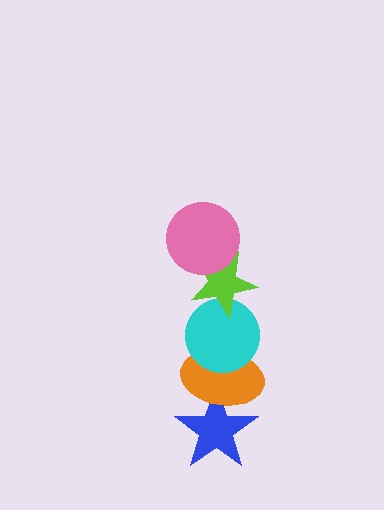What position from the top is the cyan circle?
The cyan circle is 3rd from the top.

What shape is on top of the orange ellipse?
The cyan circle is on top of the orange ellipse.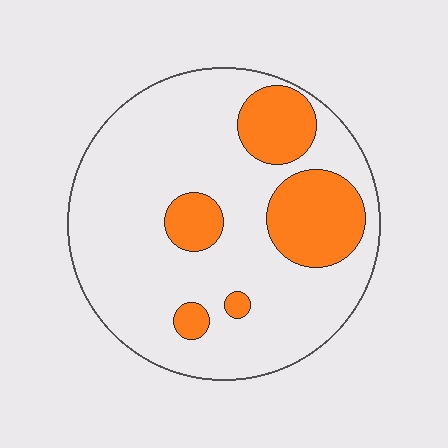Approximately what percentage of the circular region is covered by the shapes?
Approximately 20%.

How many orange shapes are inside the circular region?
5.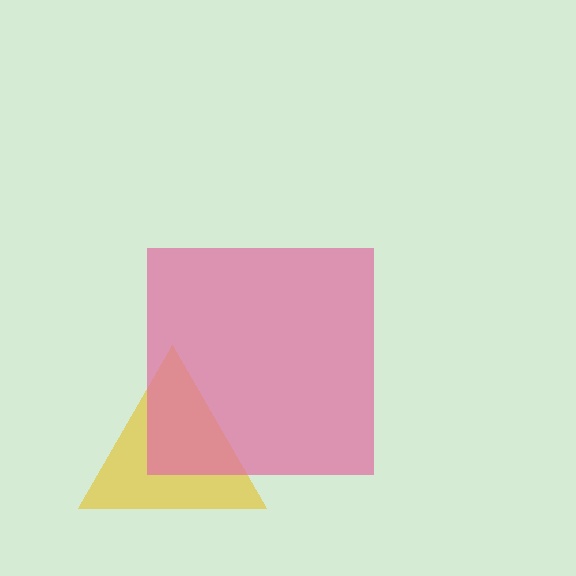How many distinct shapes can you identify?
There are 2 distinct shapes: a yellow triangle, a pink square.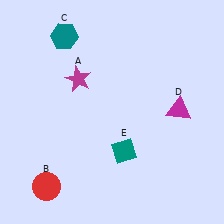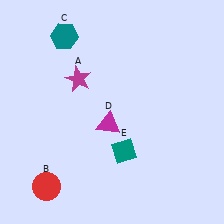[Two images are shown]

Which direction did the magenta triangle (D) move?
The magenta triangle (D) moved left.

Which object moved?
The magenta triangle (D) moved left.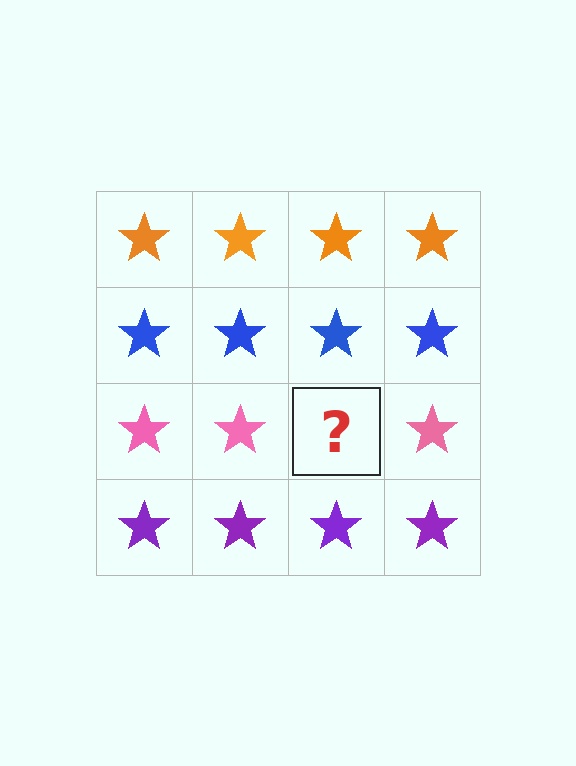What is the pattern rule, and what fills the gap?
The rule is that each row has a consistent color. The gap should be filled with a pink star.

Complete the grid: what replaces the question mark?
The question mark should be replaced with a pink star.